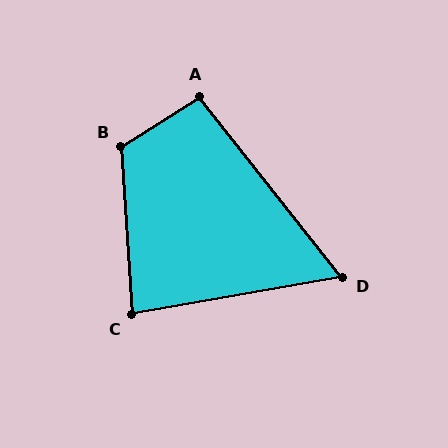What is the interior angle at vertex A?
Approximately 96 degrees (obtuse).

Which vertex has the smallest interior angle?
D, at approximately 62 degrees.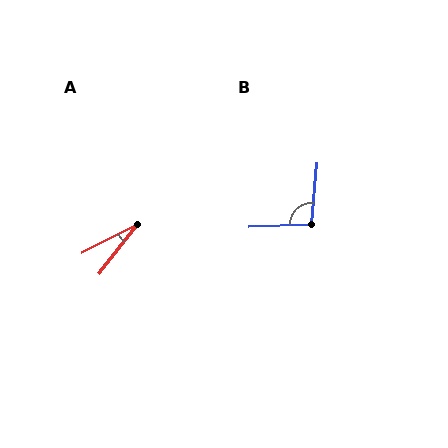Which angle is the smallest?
A, at approximately 25 degrees.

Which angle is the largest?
B, at approximately 97 degrees.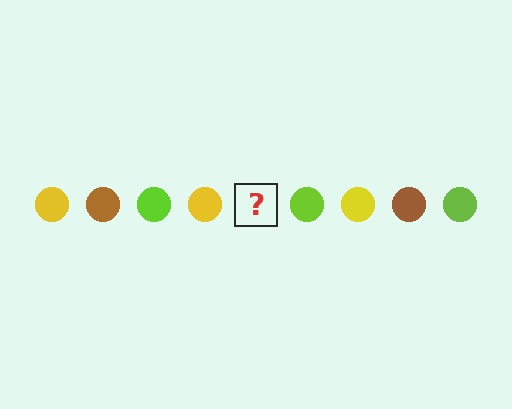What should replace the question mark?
The question mark should be replaced with a brown circle.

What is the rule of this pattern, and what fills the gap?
The rule is that the pattern cycles through yellow, brown, lime circles. The gap should be filled with a brown circle.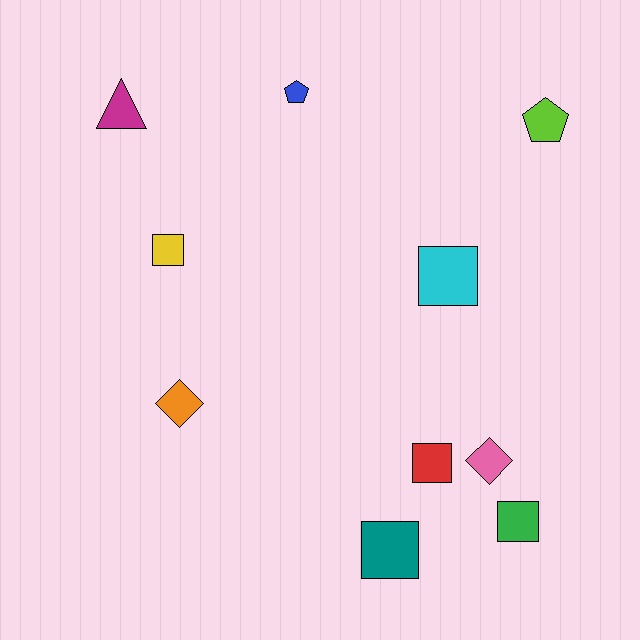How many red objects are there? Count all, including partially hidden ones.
There is 1 red object.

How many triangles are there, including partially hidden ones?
There is 1 triangle.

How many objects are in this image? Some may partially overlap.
There are 10 objects.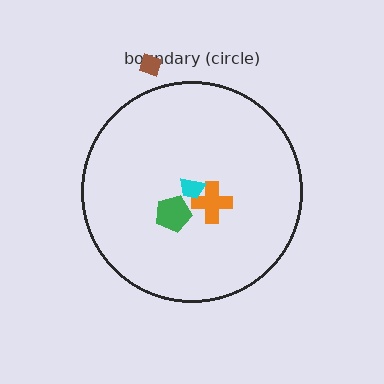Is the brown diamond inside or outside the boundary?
Outside.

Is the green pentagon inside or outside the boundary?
Inside.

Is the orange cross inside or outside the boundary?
Inside.